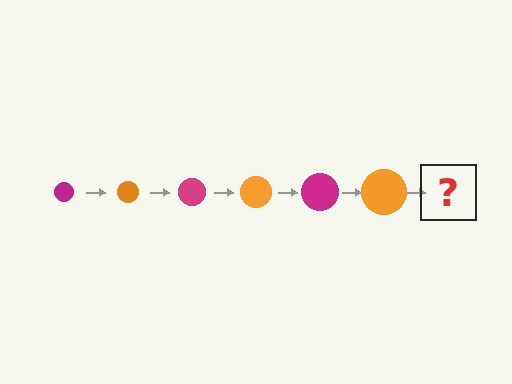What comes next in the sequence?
The next element should be a magenta circle, larger than the previous one.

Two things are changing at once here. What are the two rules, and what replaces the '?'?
The two rules are that the circle grows larger each step and the color cycles through magenta and orange. The '?' should be a magenta circle, larger than the previous one.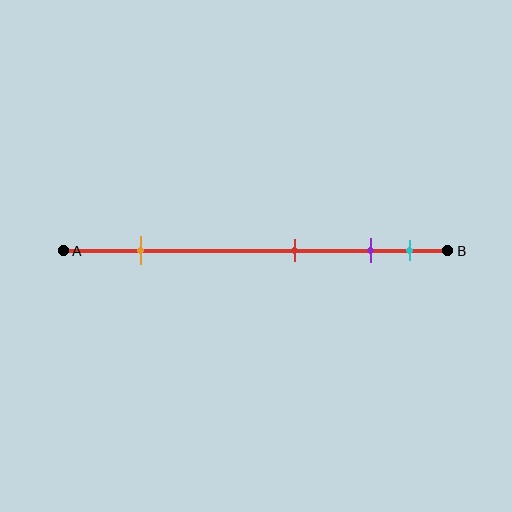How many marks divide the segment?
There are 4 marks dividing the segment.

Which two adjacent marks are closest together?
The purple and cyan marks are the closest adjacent pair.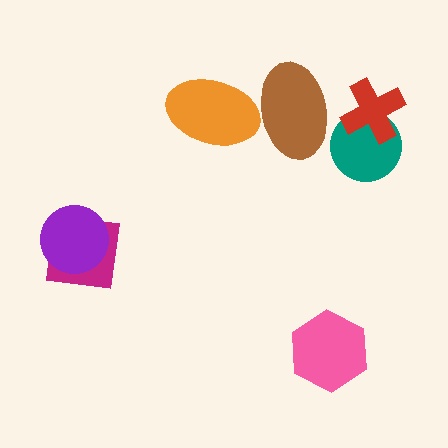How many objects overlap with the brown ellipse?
1 object overlaps with the brown ellipse.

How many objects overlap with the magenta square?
1 object overlaps with the magenta square.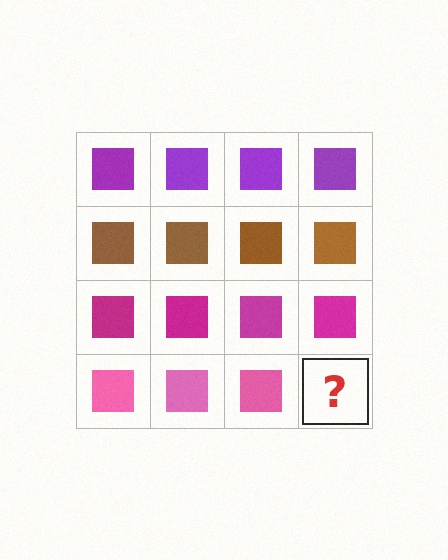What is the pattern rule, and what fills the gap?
The rule is that each row has a consistent color. The gap should be filled with a pink square.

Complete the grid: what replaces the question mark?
The question mark should be replaced with a pink square.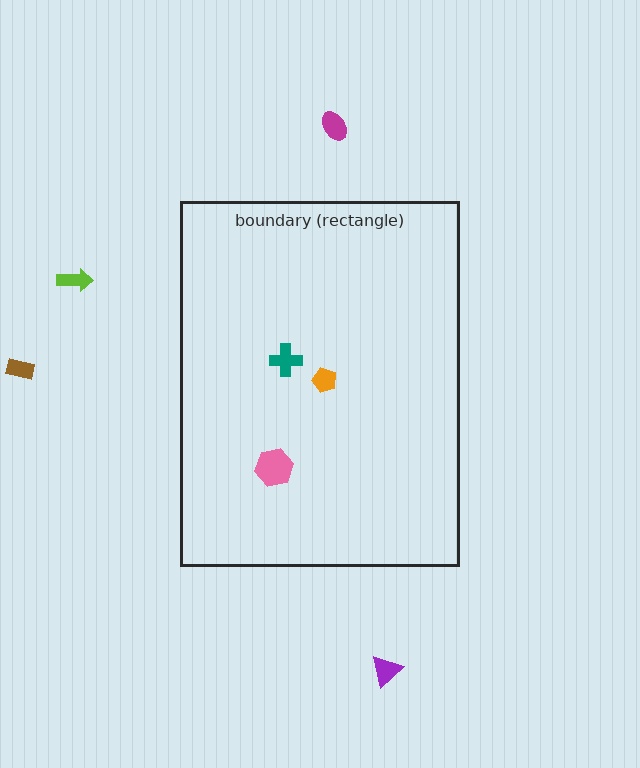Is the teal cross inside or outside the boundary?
Inside.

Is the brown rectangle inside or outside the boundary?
Outside.